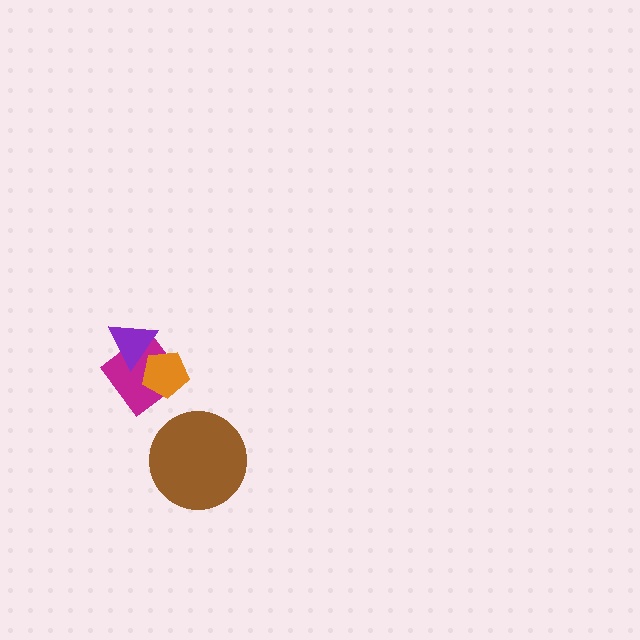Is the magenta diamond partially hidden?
Yes, it is partially covered by another shape.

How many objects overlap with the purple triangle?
2 objects overlap with the purple triangle.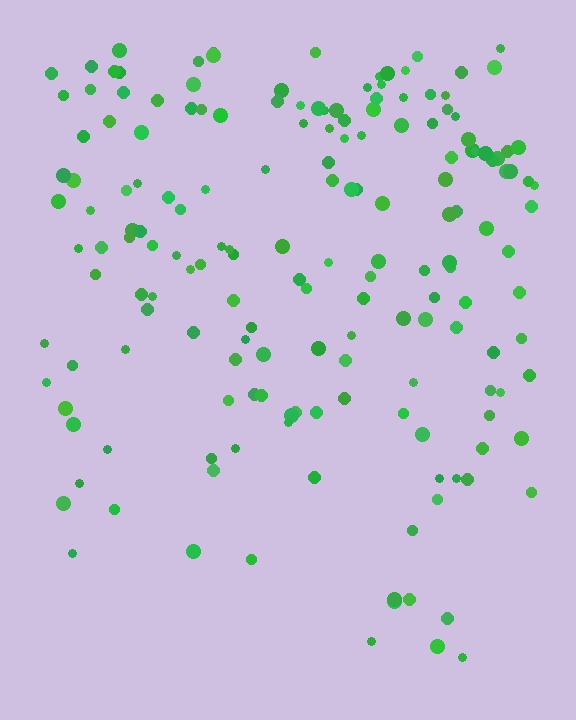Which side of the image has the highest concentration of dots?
The top.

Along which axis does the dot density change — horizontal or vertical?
Vertical.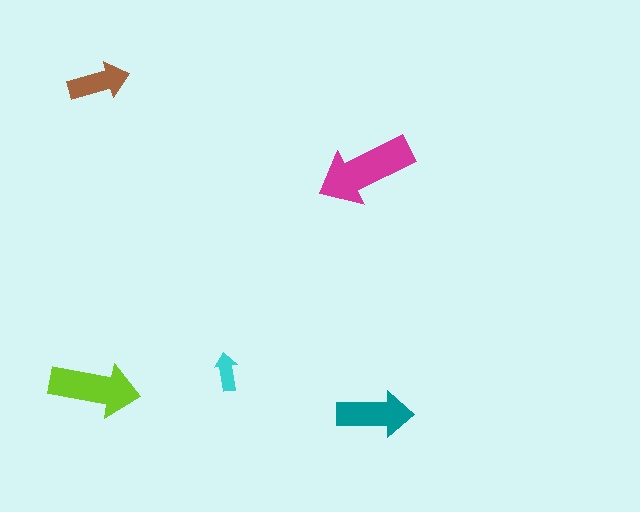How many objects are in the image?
There are 5 objects in the image.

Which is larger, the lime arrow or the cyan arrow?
The lime one.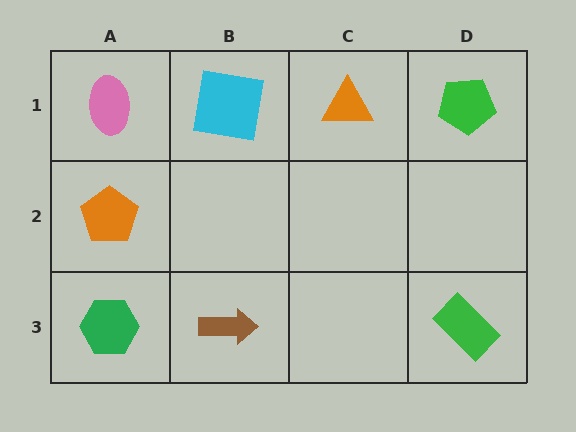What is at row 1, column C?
An orange triangle.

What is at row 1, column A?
A pink ellipse.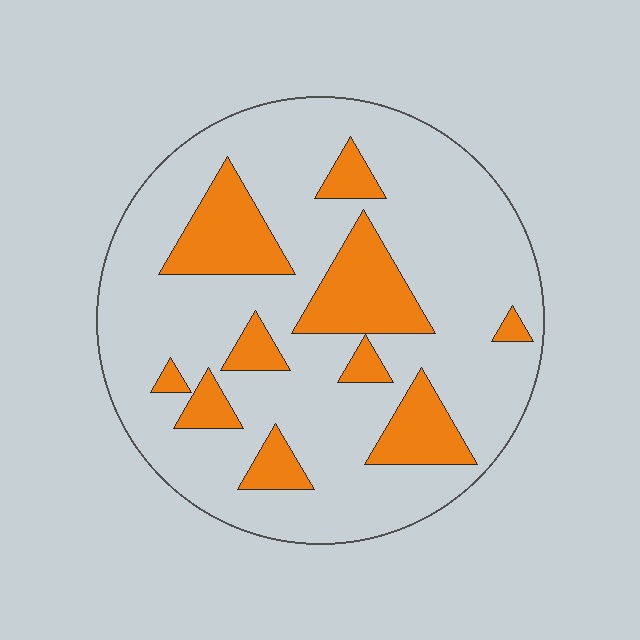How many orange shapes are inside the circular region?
10.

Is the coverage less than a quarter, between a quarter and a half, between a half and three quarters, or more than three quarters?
Less than a quarter.